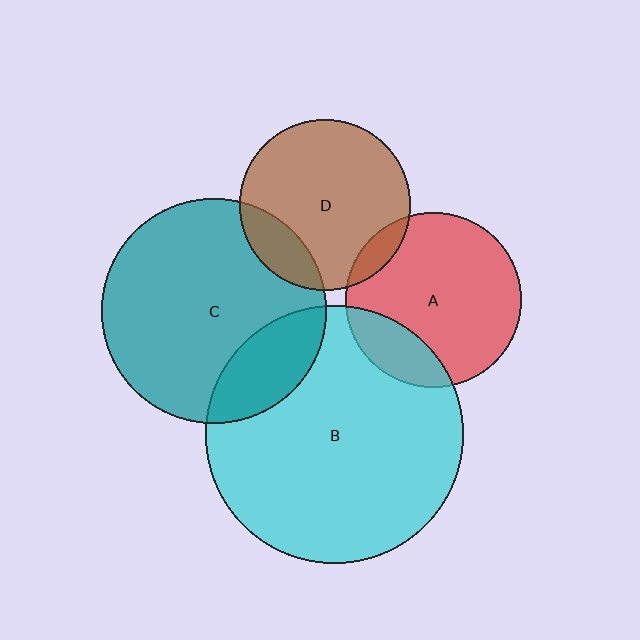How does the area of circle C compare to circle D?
Approximately 1.7 times.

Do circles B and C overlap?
Yes.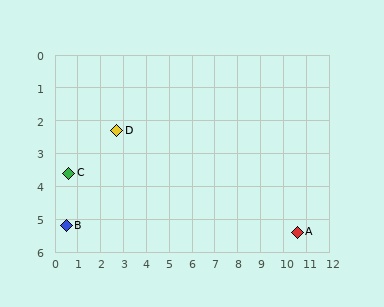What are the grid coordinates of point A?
Point A is at approximately (10.6, 5.4).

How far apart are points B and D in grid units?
Points B and D are about 3.6 grid units apart.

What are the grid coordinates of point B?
Point B is at approximately (0.5, 5.2).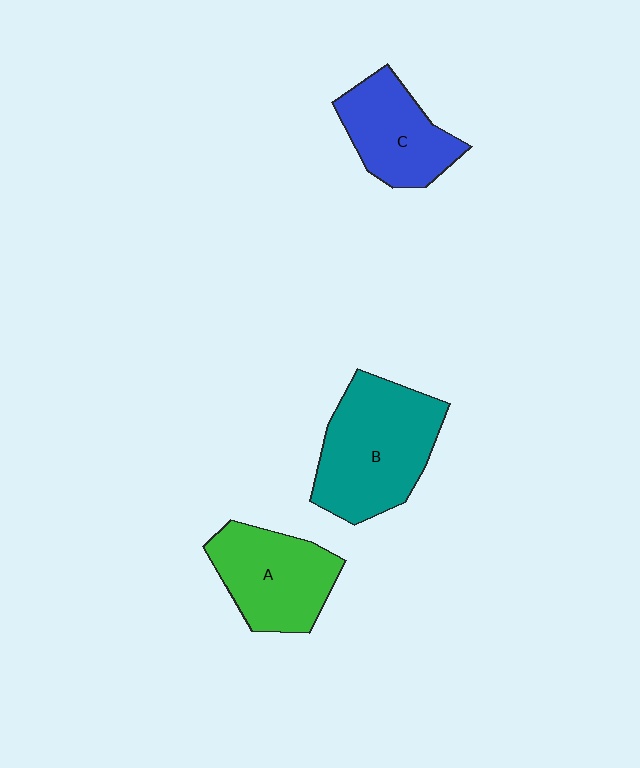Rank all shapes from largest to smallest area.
From largest to smallest: B (teal), A (green), C (blue).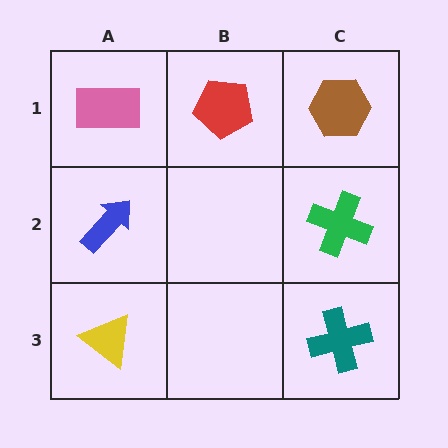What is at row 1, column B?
A red pentagon.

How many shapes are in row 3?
2 shapes.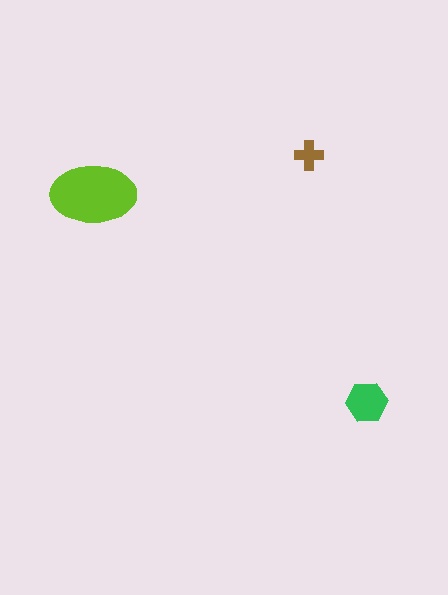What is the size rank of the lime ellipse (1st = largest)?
1st.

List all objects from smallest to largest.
The brown cross, the green hexagon, the lime ellipse.